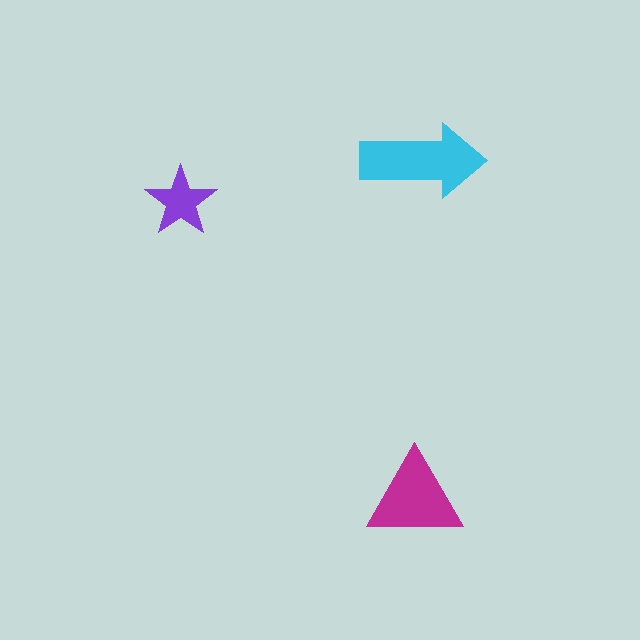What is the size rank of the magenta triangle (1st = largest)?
2nd.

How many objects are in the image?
There are 3 objects in the image.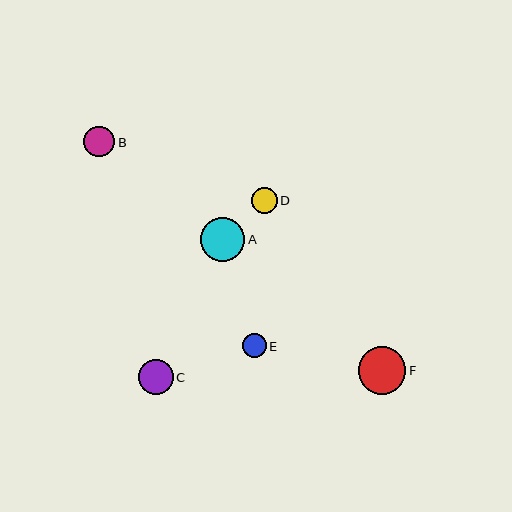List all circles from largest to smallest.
From largest to smallest: F, A, C, B, D, E.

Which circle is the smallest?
Circle E is the smallest with a size of approximately 24 pixels.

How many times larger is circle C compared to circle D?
Circle C is approximately 1.4 times the size of circle D.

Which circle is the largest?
Circle F is the largest with a size of approximately 47 pixels.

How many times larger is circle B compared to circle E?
Circle B is approximately 1.3 times the size of circle E.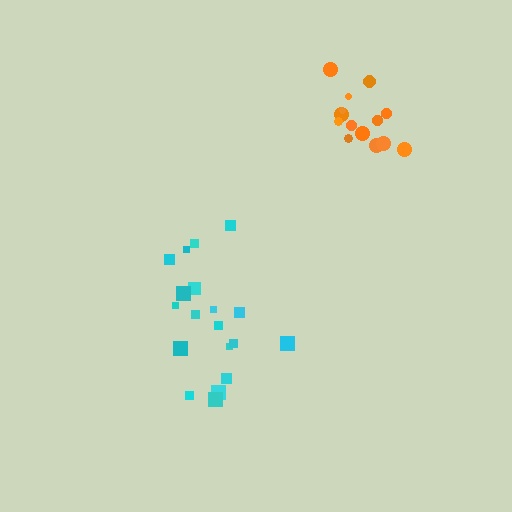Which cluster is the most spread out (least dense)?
Cyan.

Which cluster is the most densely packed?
Orange.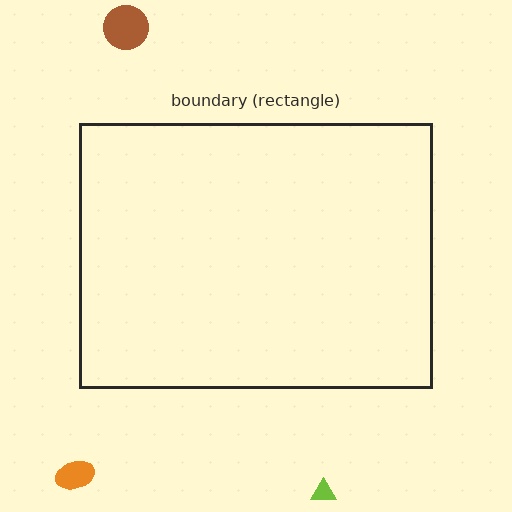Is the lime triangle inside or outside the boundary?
Outside.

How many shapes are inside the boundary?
0 inside, 3 outside.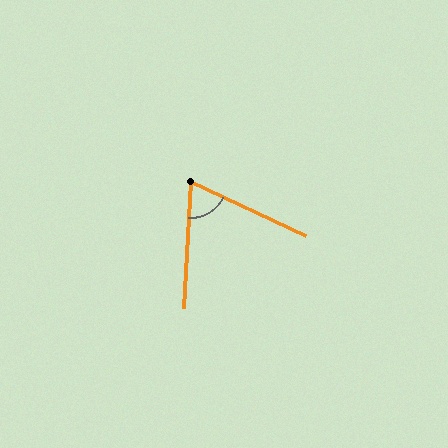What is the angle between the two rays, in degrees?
Approximately 68 degrees.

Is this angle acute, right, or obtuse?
It is acute.